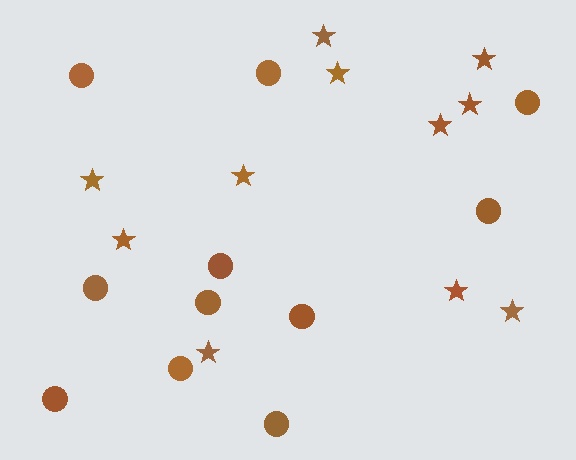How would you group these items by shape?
There are 2 groups: one group of circles (11) and one group of stars (11).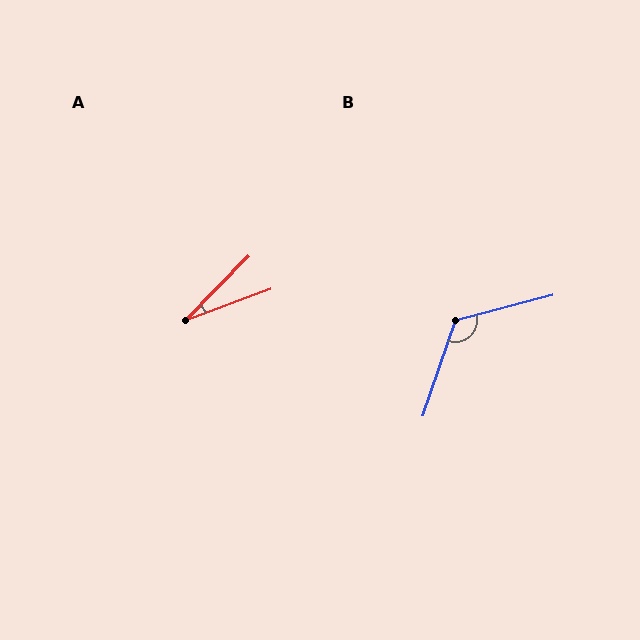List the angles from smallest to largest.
A (25°), B (124°).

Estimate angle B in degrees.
Approximately 124 degrees.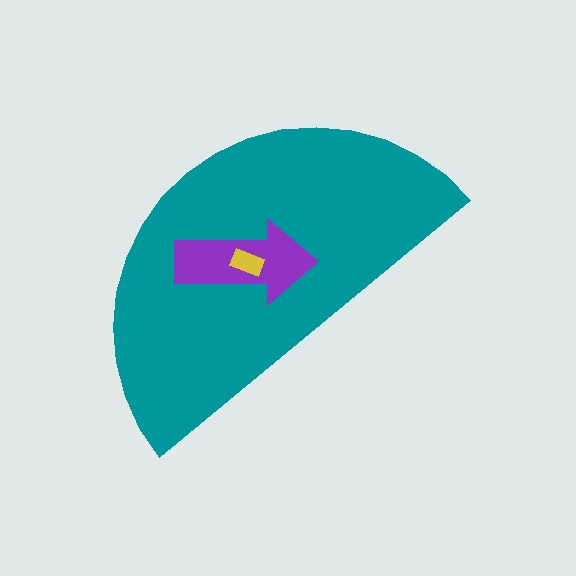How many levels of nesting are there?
3.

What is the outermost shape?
The teal semicircle.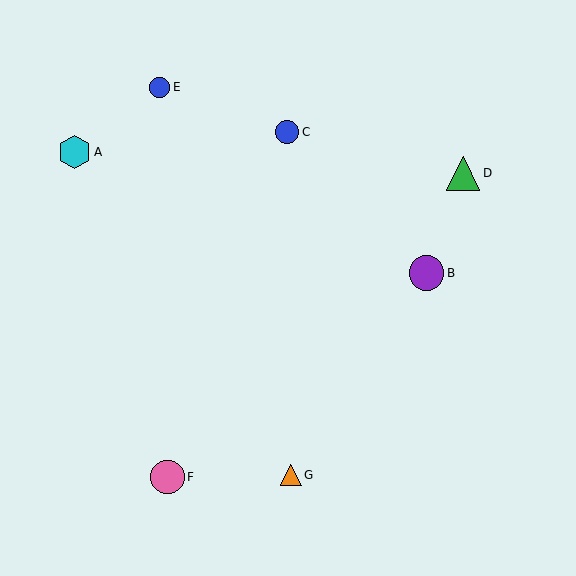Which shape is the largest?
The purple circle (labeled B) is the largest.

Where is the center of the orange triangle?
The center of the orange triangle is at (291, 475).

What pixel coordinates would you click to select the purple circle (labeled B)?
Click at (427, 273) to select the purple circle B.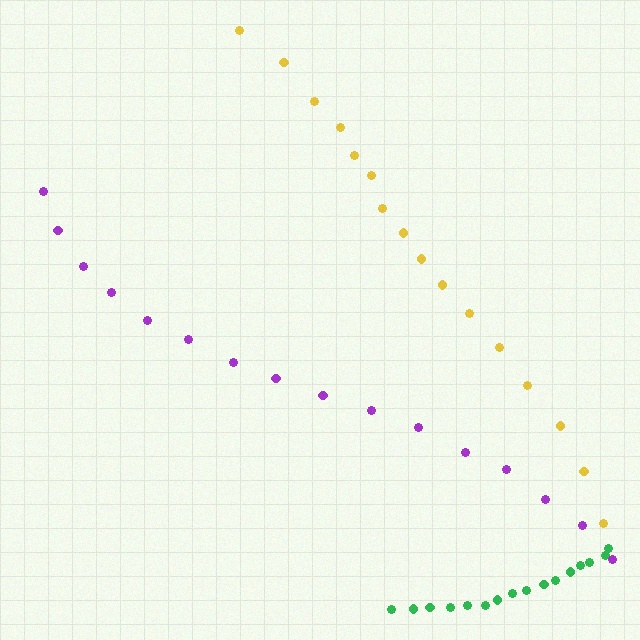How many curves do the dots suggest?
There are 3 distinct paths.